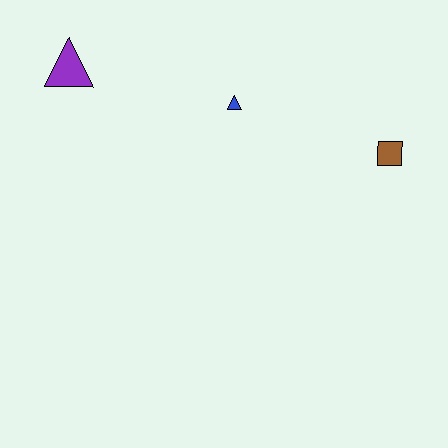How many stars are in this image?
There are no stars.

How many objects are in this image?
There are 3 objects.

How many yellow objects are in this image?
There are no yellow objects.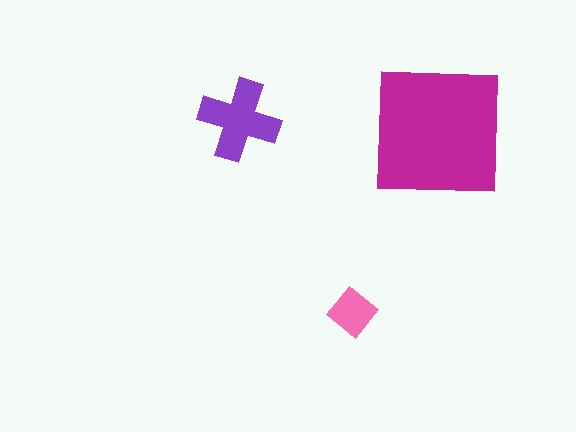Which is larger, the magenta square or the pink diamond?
The magenta square.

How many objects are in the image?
There are 3 objects in the image.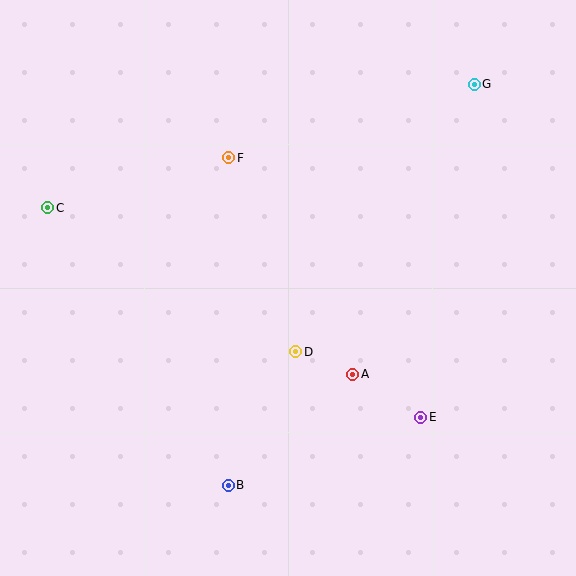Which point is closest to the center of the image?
Point D at (296, 352) is closest to the center.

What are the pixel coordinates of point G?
Point G is at (474, 84).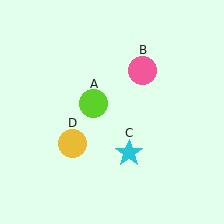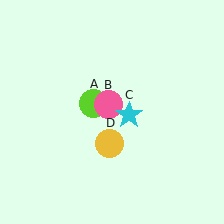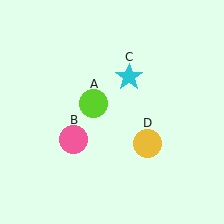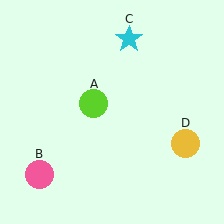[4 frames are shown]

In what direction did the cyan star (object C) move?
The cyan star (object C) moved up.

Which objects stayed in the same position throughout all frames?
Lime circle (object A) remained stationary.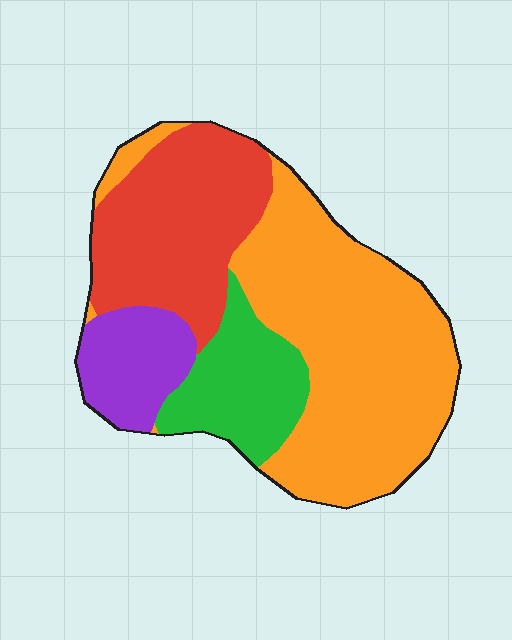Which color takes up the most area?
Orange, at roughly 45%.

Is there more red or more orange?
Orange.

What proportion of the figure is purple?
Purple covers about 10% of the figure.